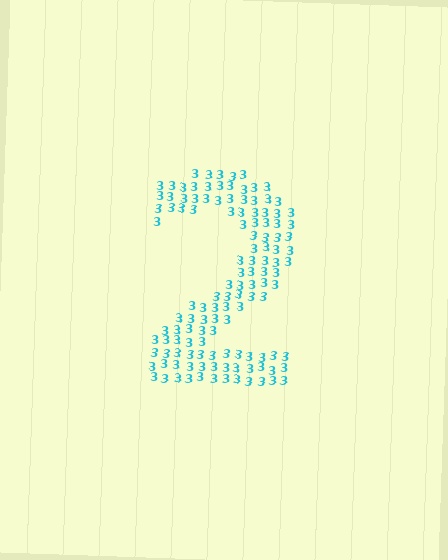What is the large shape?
The large shape is the digit 2.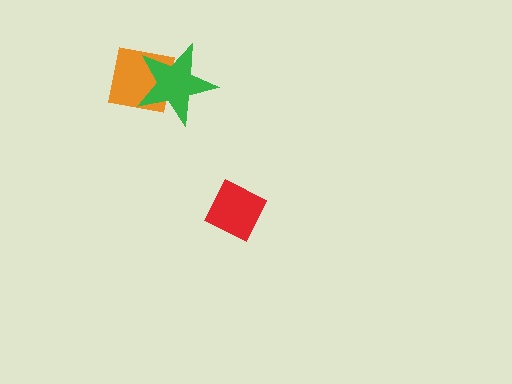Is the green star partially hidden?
No, no other shape covers it.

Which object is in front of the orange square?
The green star is in front of the orange square.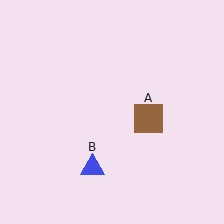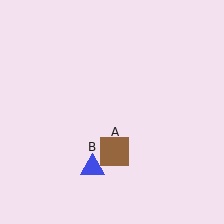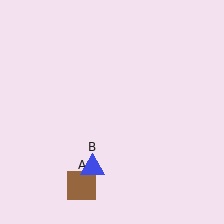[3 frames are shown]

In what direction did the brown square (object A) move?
The brown square (object A) moved down and to the left.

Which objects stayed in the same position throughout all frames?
Blue triangle (object B) remained stationary.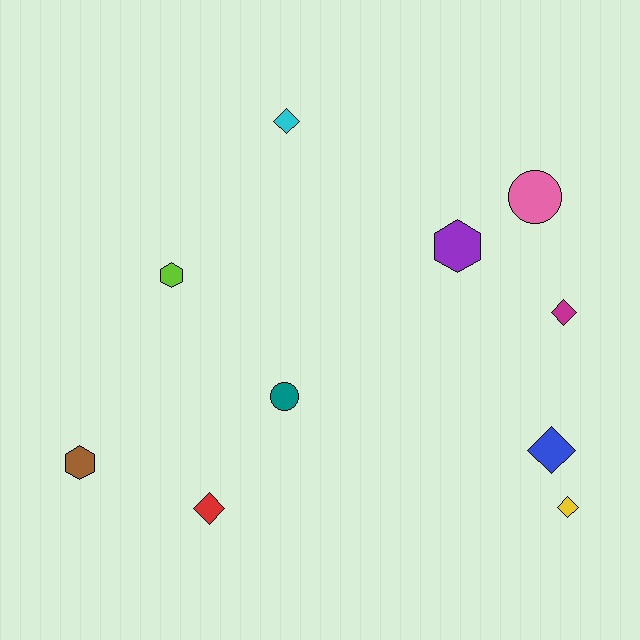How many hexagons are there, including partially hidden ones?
There are 3 hexagons.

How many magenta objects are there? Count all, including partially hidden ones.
There is 1 magenta object.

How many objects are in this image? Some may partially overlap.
There are 10 objects.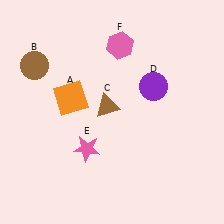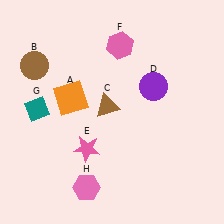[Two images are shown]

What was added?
A teal diamond (G), a pink hexagon (H) were added in Image 2.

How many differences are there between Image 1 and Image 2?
There are 2 differences between the two images.